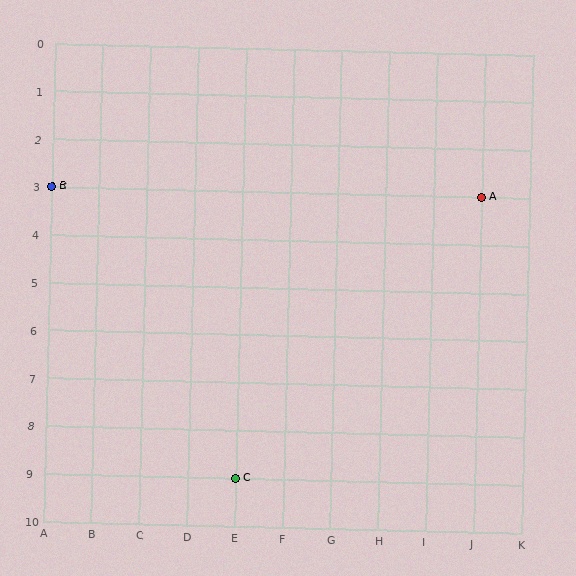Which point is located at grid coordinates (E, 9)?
Point C is at (E, 9).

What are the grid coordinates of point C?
Point C is at grid coordinates (E, 9).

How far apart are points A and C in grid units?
Points A and C are 5 columns and 6 rows apart (about 7.8 grid units diagonally).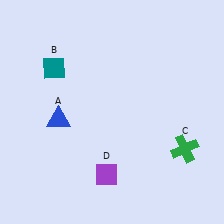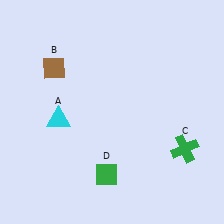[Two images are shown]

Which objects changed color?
A changed from blue to cyan. B changed from teal to brown. D changed from purple to green.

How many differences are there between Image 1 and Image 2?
There are 3 differences between the two images.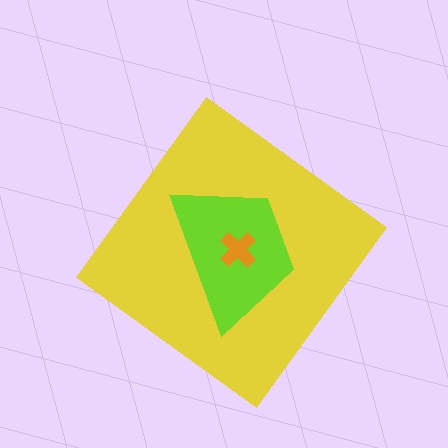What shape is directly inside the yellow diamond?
The lime trapezoid.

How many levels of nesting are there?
3.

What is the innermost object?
The orange cross.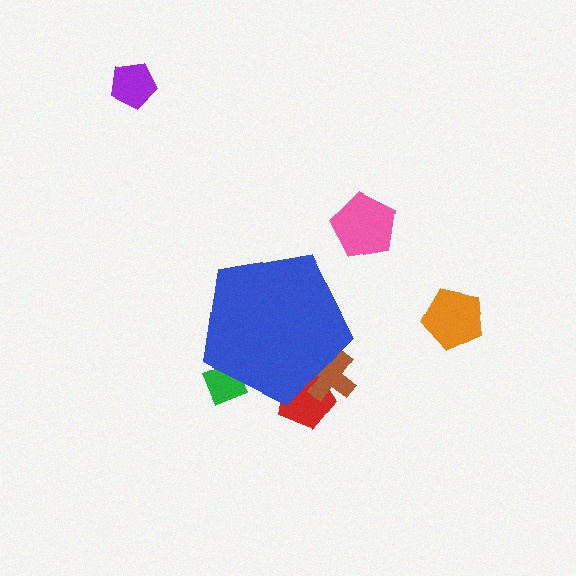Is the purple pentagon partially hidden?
No, the purple pentagon is fully visible.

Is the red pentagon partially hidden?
Yes, the red pentagon is partially hidden behind the blue pentagon.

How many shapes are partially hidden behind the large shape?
3 shapes are partially hidden.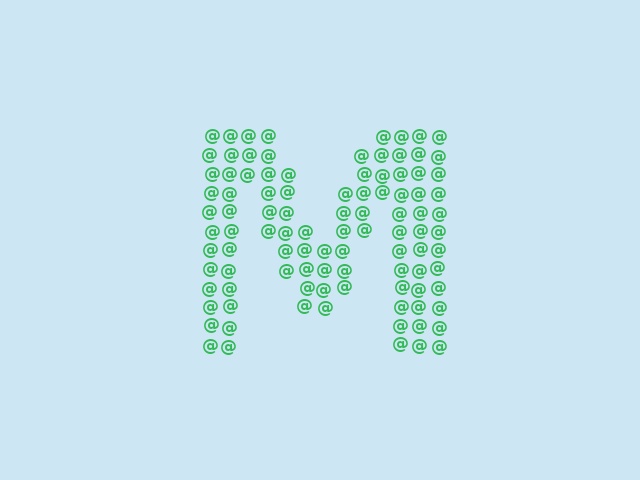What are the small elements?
The small elements are at signs.